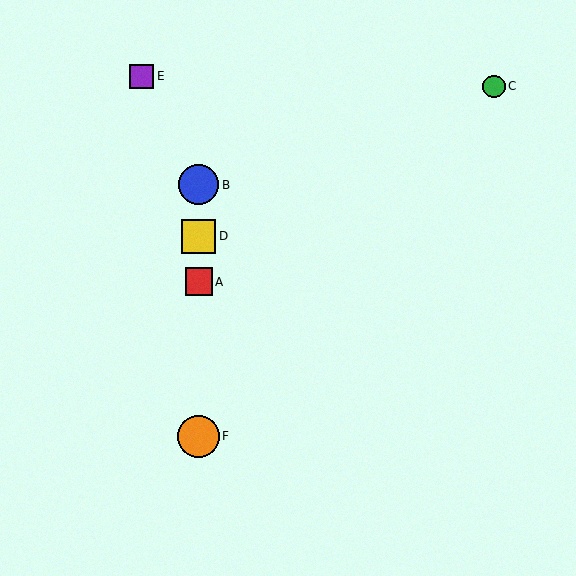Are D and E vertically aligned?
No, D is at x≈199 and E is at x≈142.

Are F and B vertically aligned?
Yes, both are at x≈199.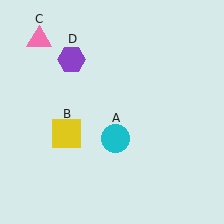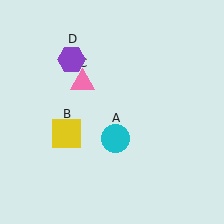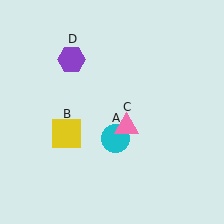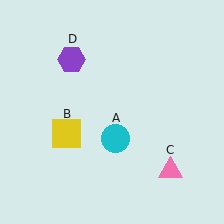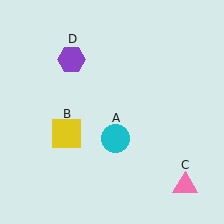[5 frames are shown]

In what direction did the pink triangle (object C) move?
The pink triangle (object C) moved down and to the right.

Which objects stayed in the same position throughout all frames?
Cyan circle (object A) and yellow square (object B) and purple hexagon (object D) remained stationary.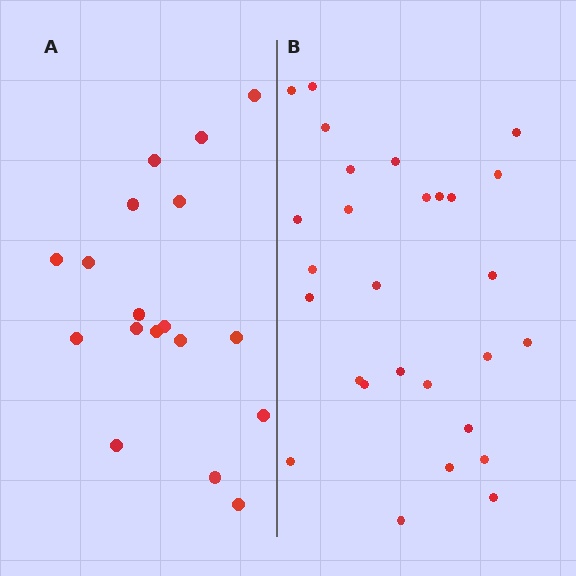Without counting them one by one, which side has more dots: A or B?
Region B (the right region) has more dots.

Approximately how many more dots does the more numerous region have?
Region B has roughly 10 or so more dots than region A.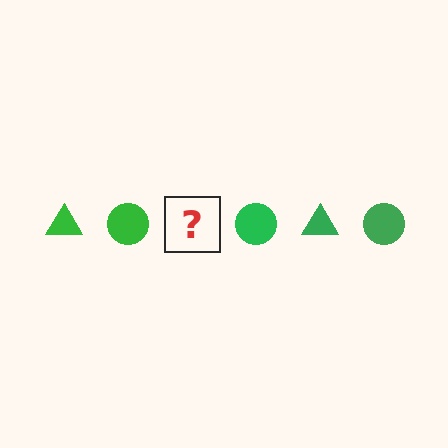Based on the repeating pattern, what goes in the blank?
The blank should be a green triangle.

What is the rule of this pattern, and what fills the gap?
The rule is that the pattern cycles through triangle, circle shapes in green. The gap should be filled with a green triangle.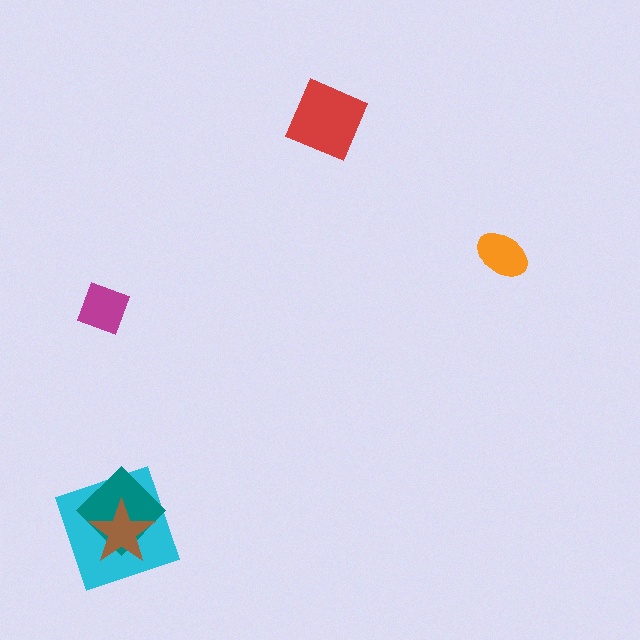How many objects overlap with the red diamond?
0 objects overlap with the red diamond.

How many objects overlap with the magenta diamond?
0 objects overlap with the magenta diamond.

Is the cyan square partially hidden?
Yes, it is partially covered by another shape.